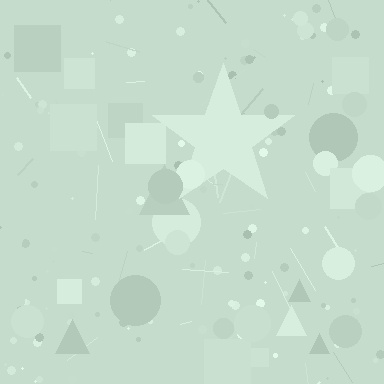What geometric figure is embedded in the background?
A star is embedded in the background.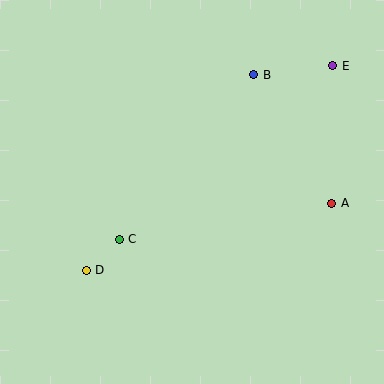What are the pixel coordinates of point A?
Point A is at (332, 203).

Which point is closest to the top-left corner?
Point B is closest to the top-left corner.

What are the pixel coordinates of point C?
Point C is at (119, 239).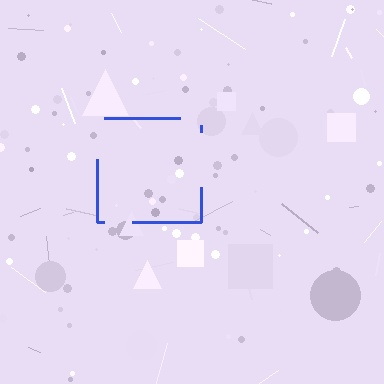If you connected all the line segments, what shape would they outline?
They would outline a square.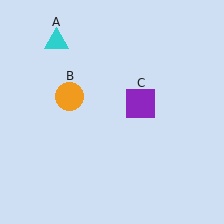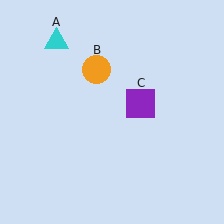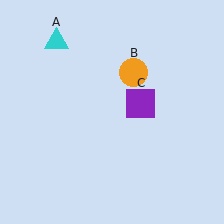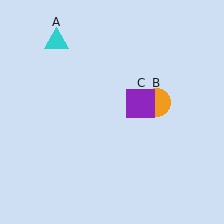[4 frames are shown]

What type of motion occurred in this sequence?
The orange circle (object B) rotated clockwise around the center of the scene.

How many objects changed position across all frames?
1 object changed position: orange circle (object B).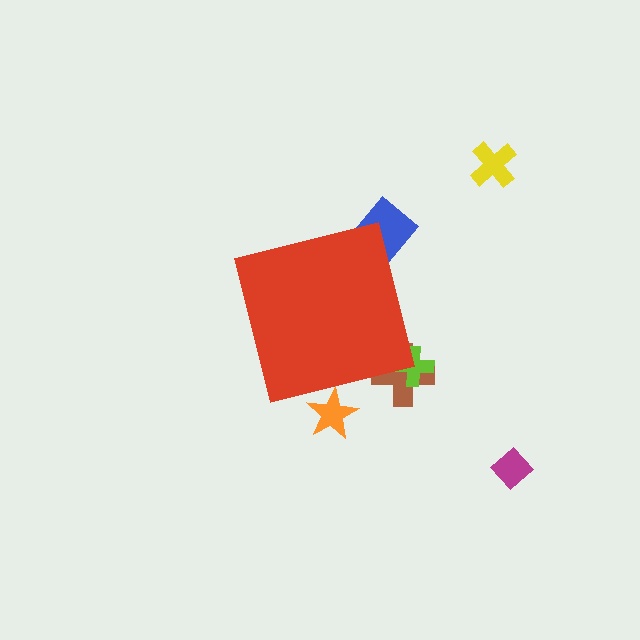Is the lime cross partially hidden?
Yes, the lime cross is partially hidden behind the red square.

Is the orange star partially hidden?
Yes, the orange star is partially hidden behind the red square.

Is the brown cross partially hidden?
Yes, the brown cross is partially hidden behind the red square.